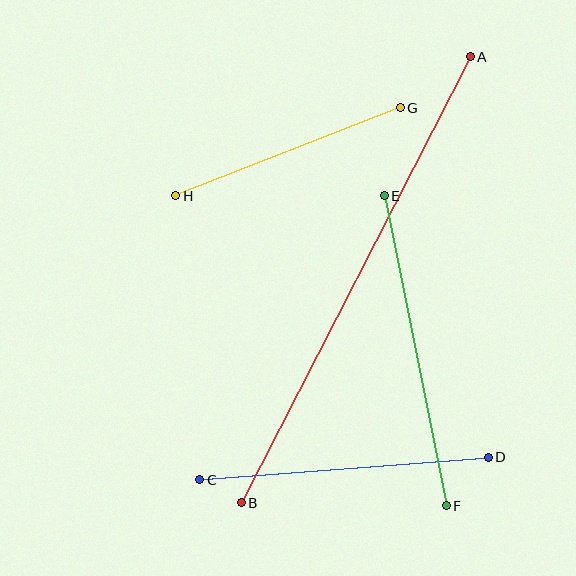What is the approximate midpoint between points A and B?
The midpoint is at approximately (356, 280) pixels.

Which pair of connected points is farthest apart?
Points A and B are farthest apart.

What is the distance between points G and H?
The distance is approximately 241 pixels.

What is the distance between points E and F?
The distance is approximately 316 pixels.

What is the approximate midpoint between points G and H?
The midpoint is at approximately (288, 152) pixels.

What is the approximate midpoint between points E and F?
The midpoint is at approximately (415, 351) pixels.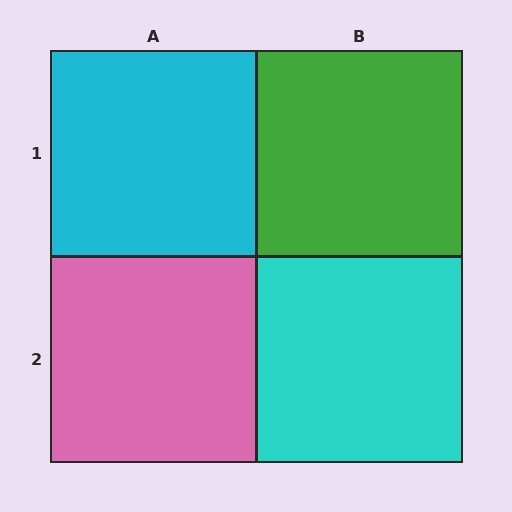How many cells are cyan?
2 cells are cyan.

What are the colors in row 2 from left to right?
Pink, cyan.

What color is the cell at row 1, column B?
Green.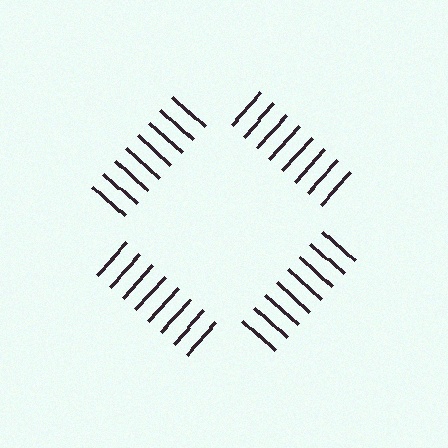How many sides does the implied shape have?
4 sides — the line-ends trace a square.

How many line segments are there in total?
32 — 8 along each of the 4 edges.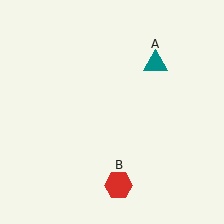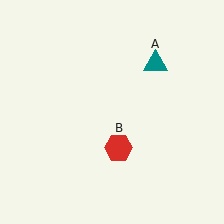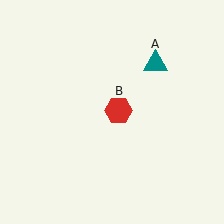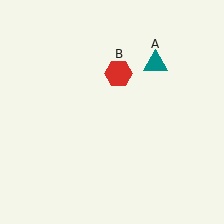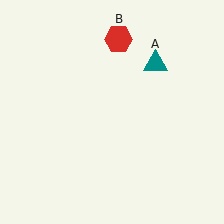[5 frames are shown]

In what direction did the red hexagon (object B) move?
The red hexagon (object B) moved up.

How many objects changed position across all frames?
1 object changed position: red hexagon (object B).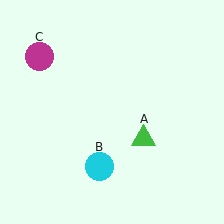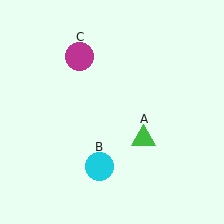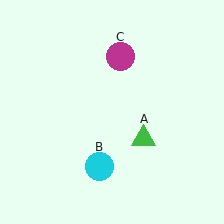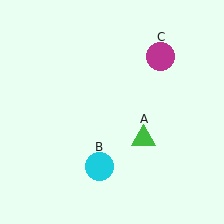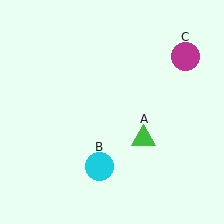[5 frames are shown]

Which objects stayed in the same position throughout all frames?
Green triangle (object A) and cyan circle (object B) remained stationary.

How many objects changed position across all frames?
1 object changed position: magenta circle (object C).